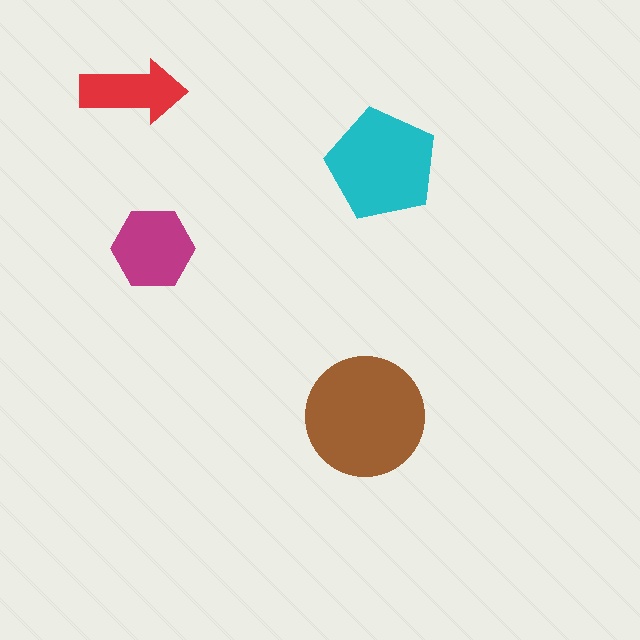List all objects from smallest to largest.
The red arrow, the magenta hexagon, the cyan pentagon, the brown circle.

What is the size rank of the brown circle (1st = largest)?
1st.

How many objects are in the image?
There are 4 objects in the image.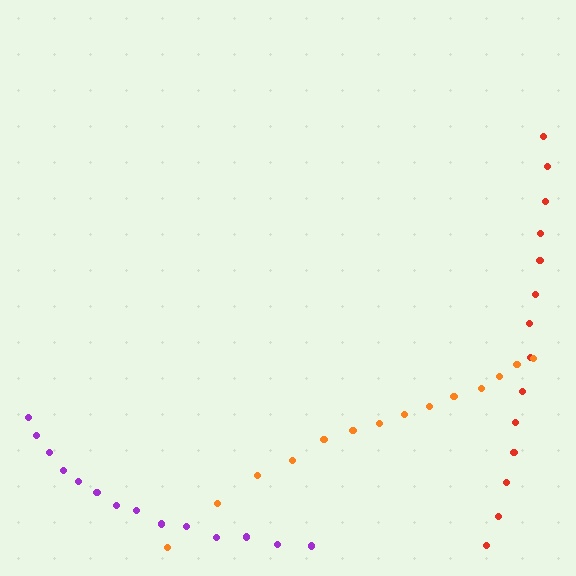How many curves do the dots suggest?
There are 3 distinct paths.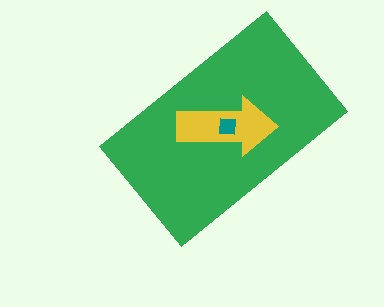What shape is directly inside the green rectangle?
The yellow arrow.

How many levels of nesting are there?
3.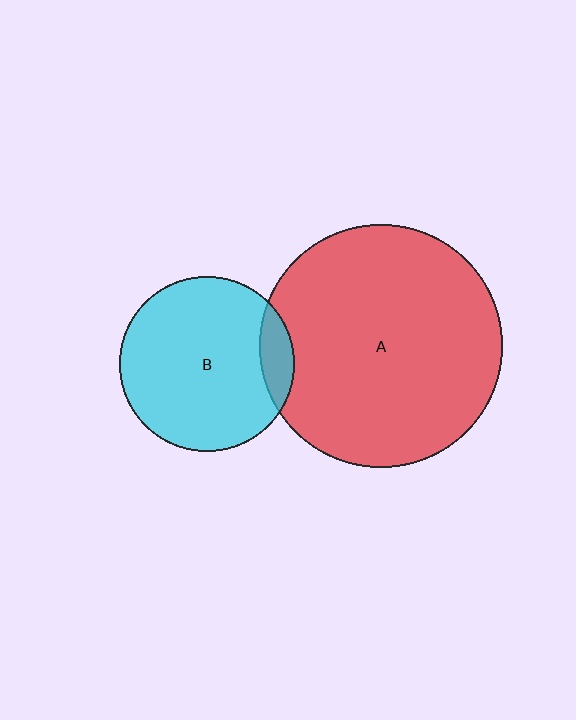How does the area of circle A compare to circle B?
Approximately 1.9 times.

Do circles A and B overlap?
Yes.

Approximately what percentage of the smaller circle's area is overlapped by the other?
Approximately 10%.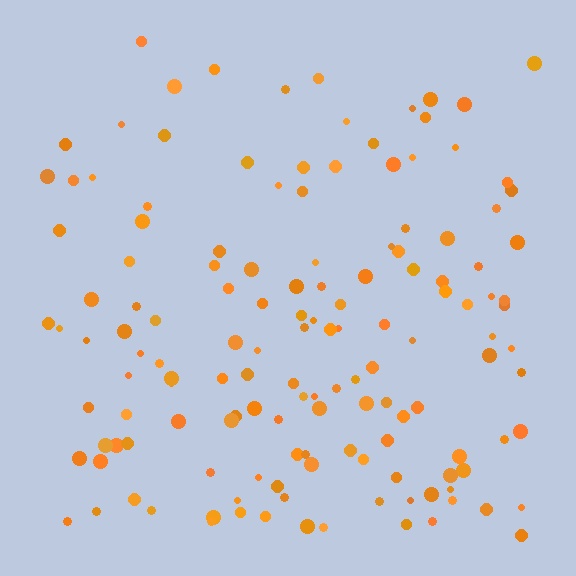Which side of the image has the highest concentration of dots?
The bottom.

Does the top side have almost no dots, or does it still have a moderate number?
Still a moderate number, just noticeably fewer than the bottom.